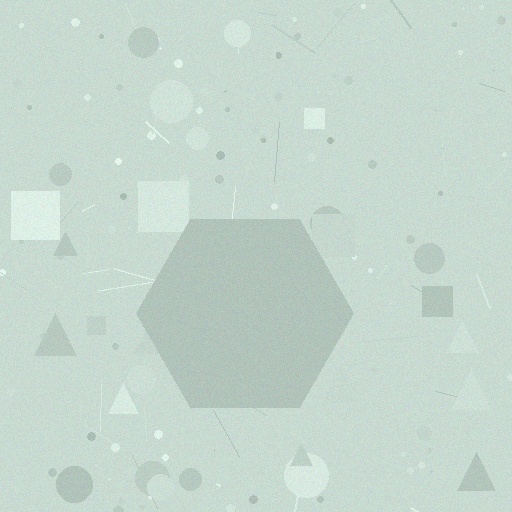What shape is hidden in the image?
A hexagon is hidden in the image.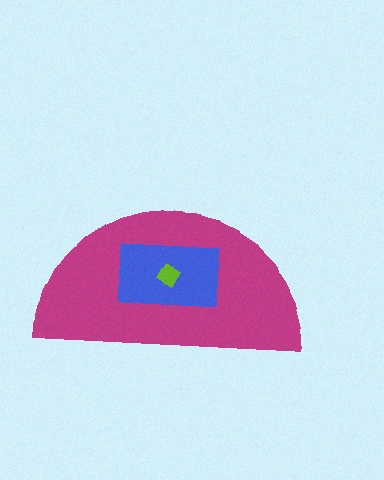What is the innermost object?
The lime diamond.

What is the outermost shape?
The magenta semicircle.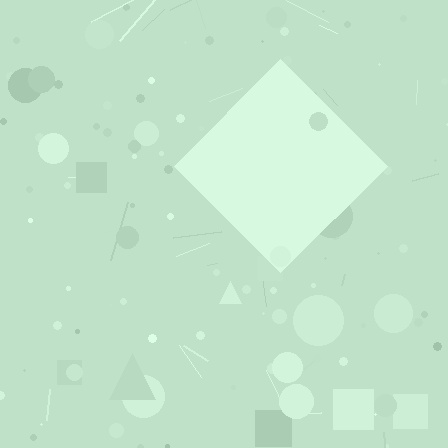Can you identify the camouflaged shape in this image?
The camouflaged shape is a diamond.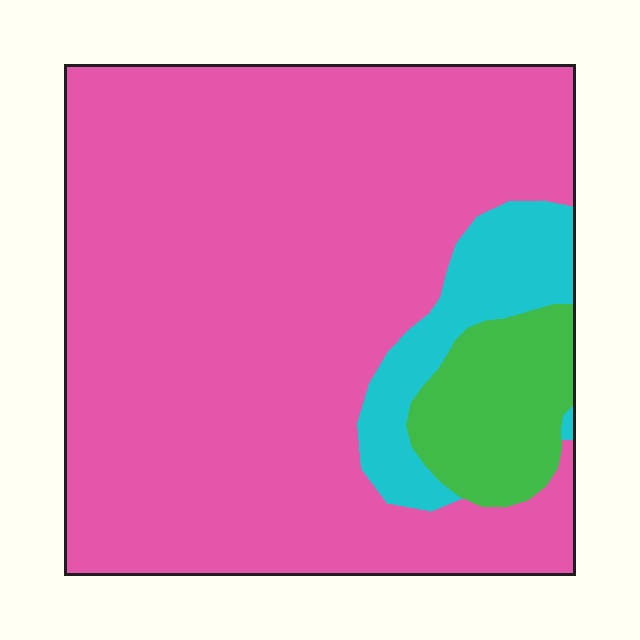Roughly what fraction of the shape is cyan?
Cyan covers 10% of the shape.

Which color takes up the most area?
Pink, at roughly 80%.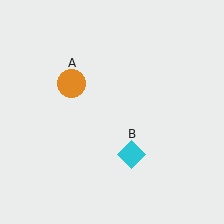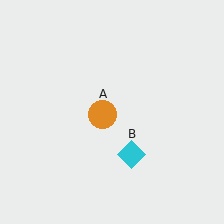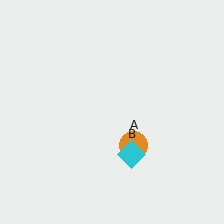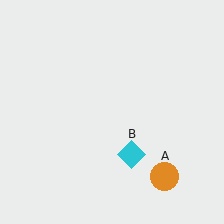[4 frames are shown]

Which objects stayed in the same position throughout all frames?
Cyan diamond (object B) remained stationary.